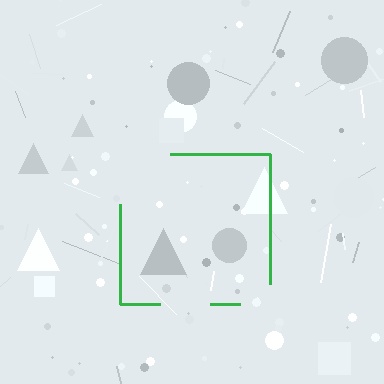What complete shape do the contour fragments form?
The contour fragments form a square.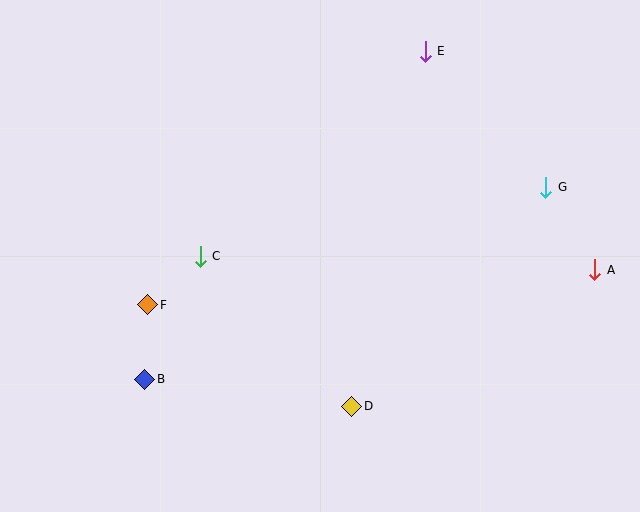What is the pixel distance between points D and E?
The distance between D and E is 363 pixels.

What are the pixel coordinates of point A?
Point A is at (595, 270).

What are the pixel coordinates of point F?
Point F is at (148, 305).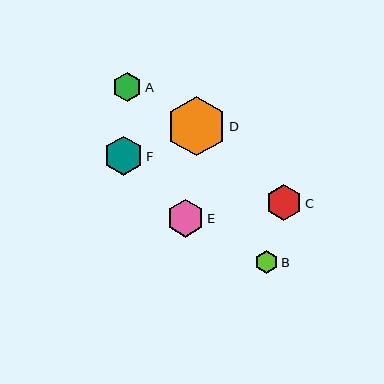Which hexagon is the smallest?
Hexagon B is the smallest with a size of approximately 23 pixels.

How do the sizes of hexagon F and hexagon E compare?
Hexagon F and hexagon E are approximately the same size.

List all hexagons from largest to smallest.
From largest to smallest: D, F, E, C, A, B.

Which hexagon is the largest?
Hexagon D is the largest with a size of approximately 60 pixels.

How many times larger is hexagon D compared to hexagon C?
Hexagon D is approximately 1.6 times the size of hexagon C.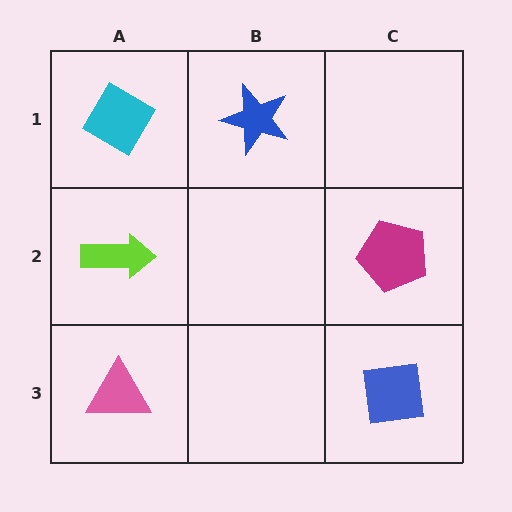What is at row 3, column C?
A blue square.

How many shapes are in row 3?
2 shapes.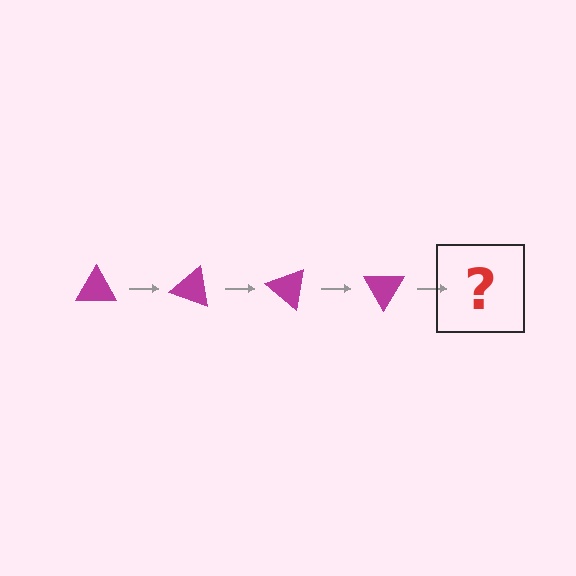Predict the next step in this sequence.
The next step is a magenta triangle rotated 80 degrees.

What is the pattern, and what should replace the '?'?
The pattern is that the triangle rotates 20 degrees each step. The '?' should be a magenta triangle rotated 80 degrees.